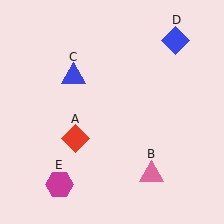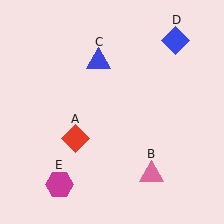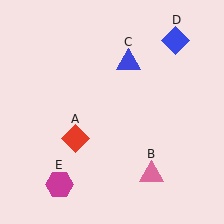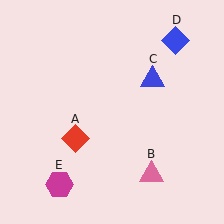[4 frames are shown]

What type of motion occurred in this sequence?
The blue triangle (object C) rotated clockwise around the center of the scene.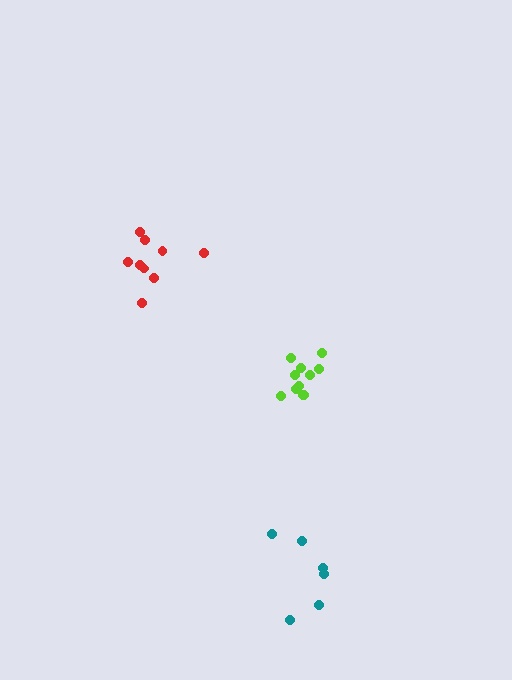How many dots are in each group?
Group 1: 9 dots, Group 2: 6 dots, Group 3: 11 dots (26 total).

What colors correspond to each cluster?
The clusters are colored: red, teal, lime.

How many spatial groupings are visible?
There are 3 spatial groupings.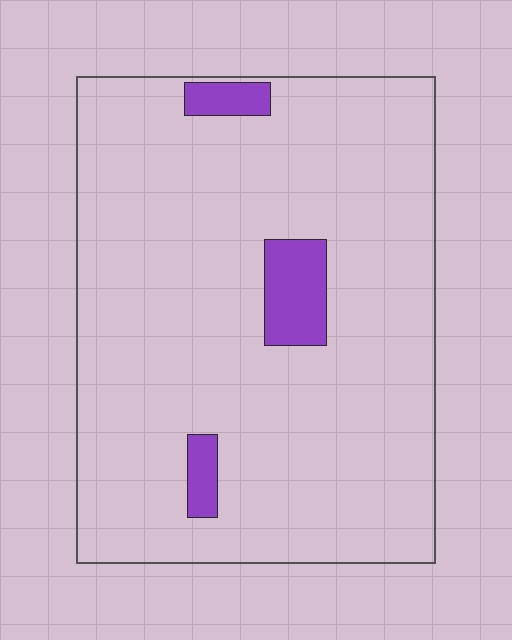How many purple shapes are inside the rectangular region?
3.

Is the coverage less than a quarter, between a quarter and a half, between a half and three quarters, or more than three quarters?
Less than a quarter.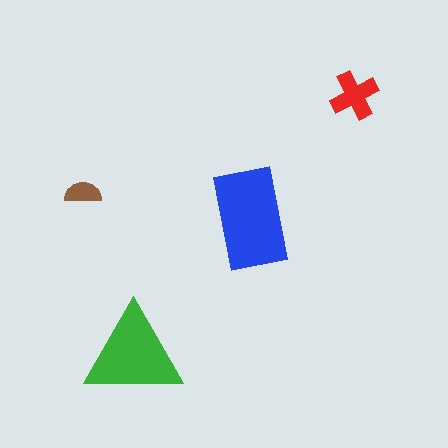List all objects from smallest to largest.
The brown semicircle, the red cross, the green triangle, the blue rectangle.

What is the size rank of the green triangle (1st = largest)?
2nd.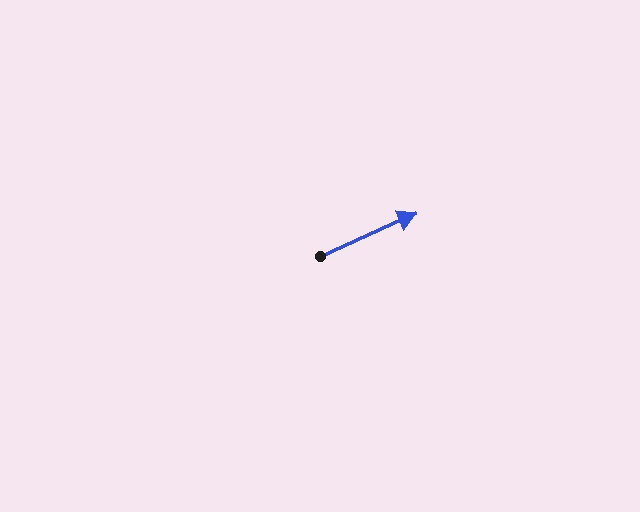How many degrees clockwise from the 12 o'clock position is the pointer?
Approximately 66 degrees.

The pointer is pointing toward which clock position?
Roughly 2 o'clock.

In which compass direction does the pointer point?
Northeast.